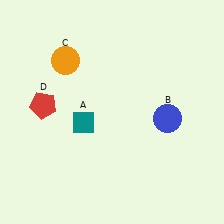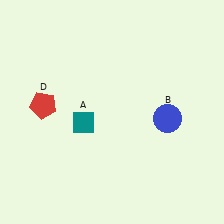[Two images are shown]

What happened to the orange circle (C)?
The orange circle (C) was removed in Image 2. It was in the top-left area of Image 1.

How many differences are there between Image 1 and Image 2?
There is 1 difference between the two images.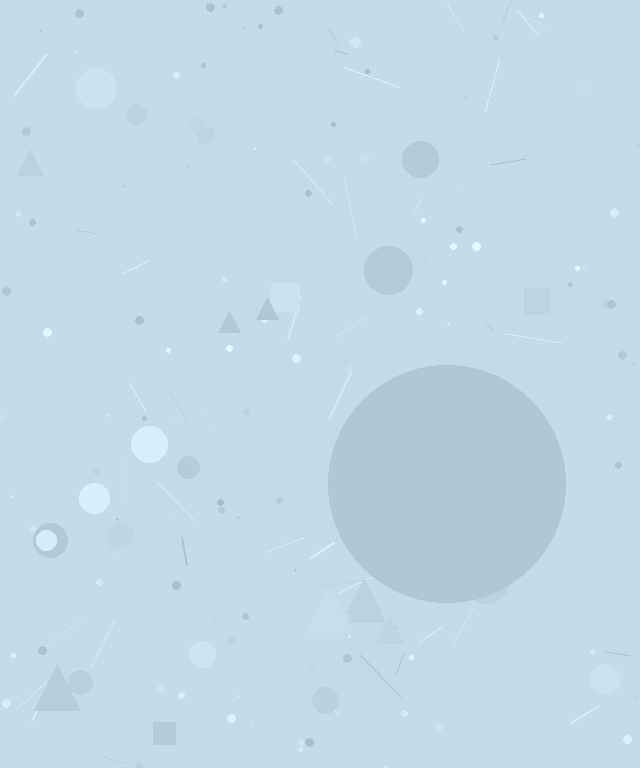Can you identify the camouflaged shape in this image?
The camouflaged shape is a circle.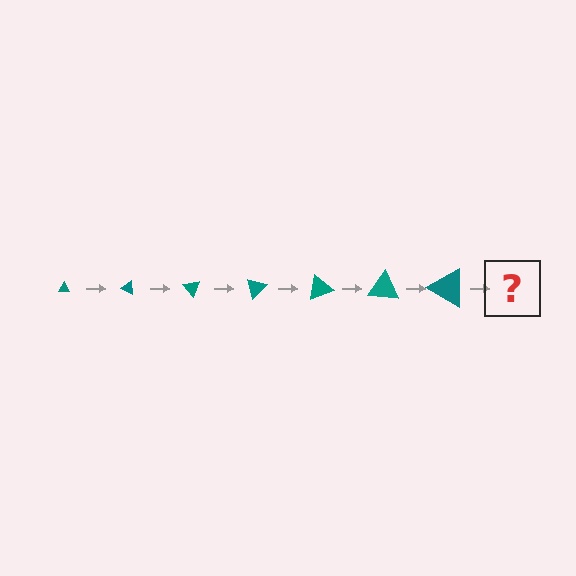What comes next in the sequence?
The next element should be a triangle, larger than the previous one and rotated 175 degrees from the start.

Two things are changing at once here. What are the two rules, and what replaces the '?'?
The two rules are that the triangle grows larger each step and it rotates 25 degrees each step. The '?' should be a triangle, larger than the previous one and rotated 175 degrees from the start.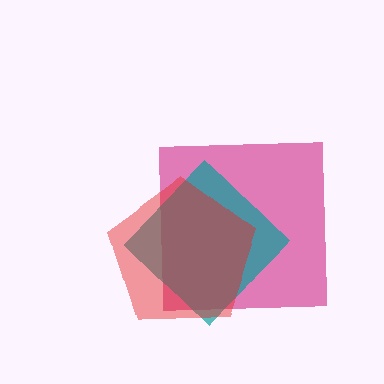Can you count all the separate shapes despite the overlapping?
Yes, there are 3 separate shapes.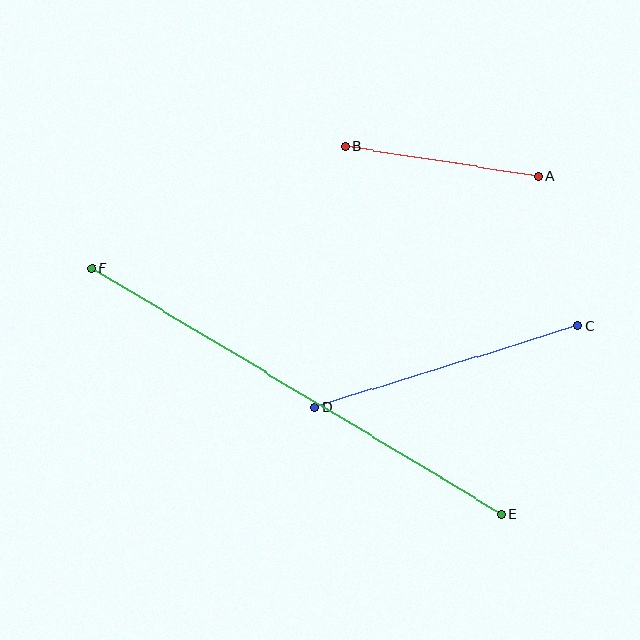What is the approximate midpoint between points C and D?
The midpoint is at approximately (446, 367) pixels.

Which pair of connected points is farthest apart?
Points E and F are farthest apart.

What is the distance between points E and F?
The distance is approximately 478 pixels.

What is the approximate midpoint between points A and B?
The midpoint is at approximately (442, 161) pixels.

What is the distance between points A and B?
The distance is approximately 196 pixels.